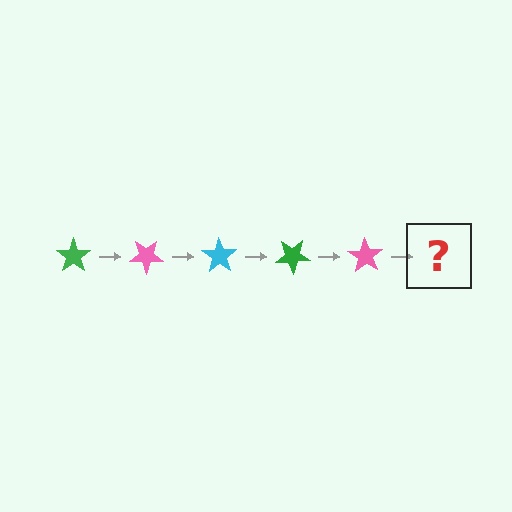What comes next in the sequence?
The next element should be a cyan star, rotated 175 degrees from the start.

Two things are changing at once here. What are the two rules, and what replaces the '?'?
The two rules are that it rotates 35 degrees each step and the color cycles through green, pink, and cyan. The '?' should be a cyan star, rotated 175 degrees from the start.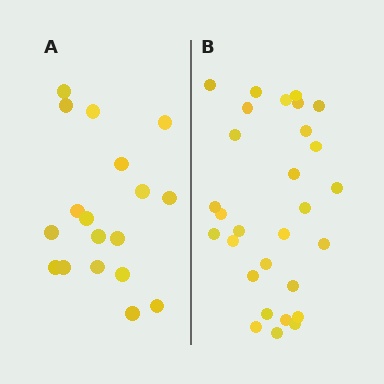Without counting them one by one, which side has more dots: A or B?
Region B (the right region) has more dots.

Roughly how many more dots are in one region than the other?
Region B has roughly 12 or so more dots than region A.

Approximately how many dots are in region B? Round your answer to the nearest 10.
About 30 dots. (The exact count is 29, which rounds to 30.)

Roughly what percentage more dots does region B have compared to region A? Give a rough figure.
About 60% more.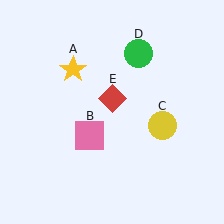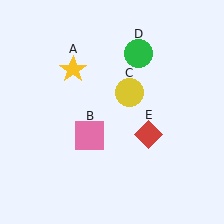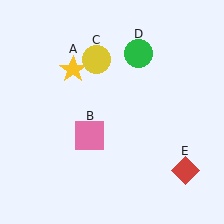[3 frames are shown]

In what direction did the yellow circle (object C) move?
The yellow circle (object C) moved up and to the left.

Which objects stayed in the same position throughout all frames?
Yellow star (object A) and pink square (object B) and green circle (object D) remained stationary.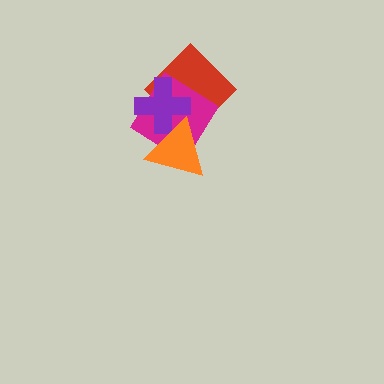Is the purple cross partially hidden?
Yes, it is partially covered by another shape.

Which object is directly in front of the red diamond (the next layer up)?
The magenta diamond is directly in front of the red diamond.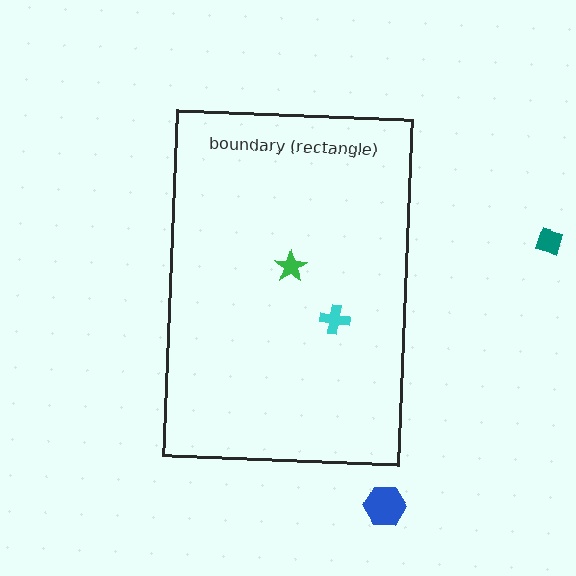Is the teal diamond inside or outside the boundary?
Outside.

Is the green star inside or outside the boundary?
Inside.